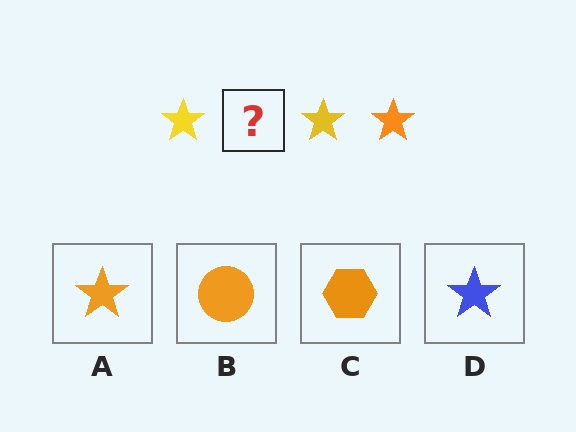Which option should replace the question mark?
Option A.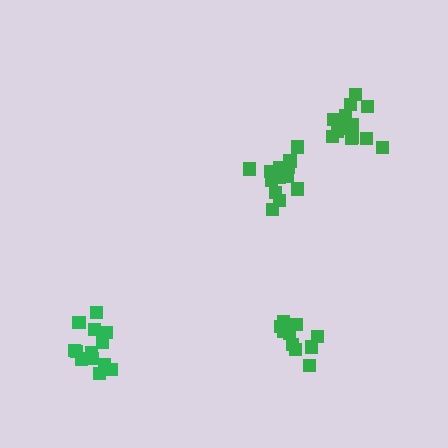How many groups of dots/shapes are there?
There are 4 groups.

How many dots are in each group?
Group 1: 14 dots, Group 2: 10 dots, Group 3: 14 dots, Group 4: 14 dots (52 total).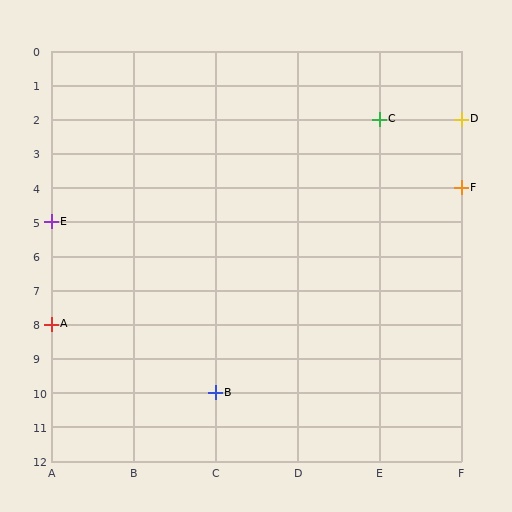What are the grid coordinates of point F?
Point F is at grid coordinates (F, 4).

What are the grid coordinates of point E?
Point E is at grid coordinates (A, 5).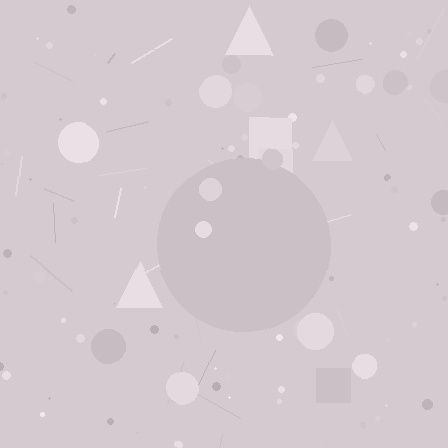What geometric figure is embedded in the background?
A circle is embedded in the background.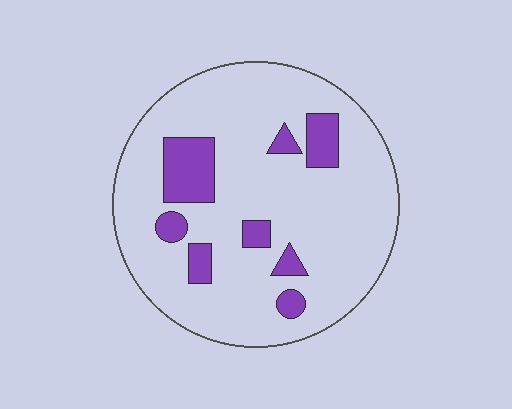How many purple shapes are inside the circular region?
8.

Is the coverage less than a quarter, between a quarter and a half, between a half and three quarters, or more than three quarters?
Less than a quarter.